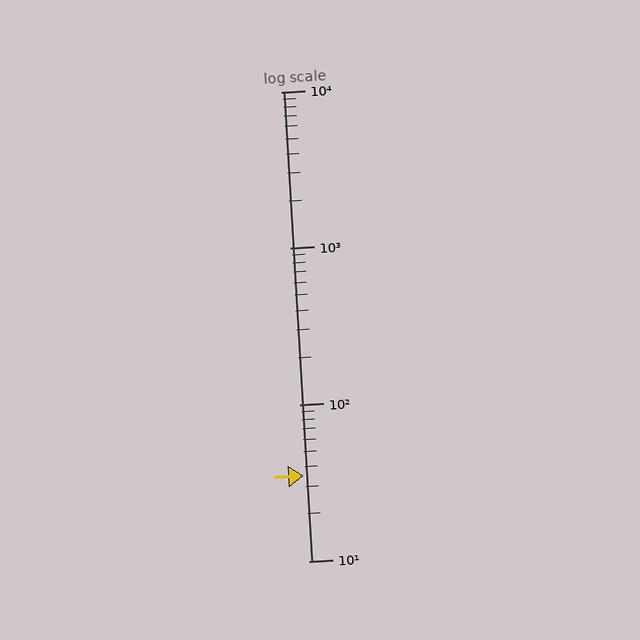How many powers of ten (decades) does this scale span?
The scale spans 3 decades, from 10 to 10000.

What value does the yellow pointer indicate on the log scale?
The pointer indicates approximately 35.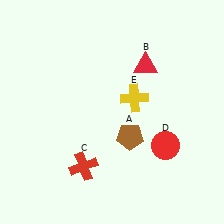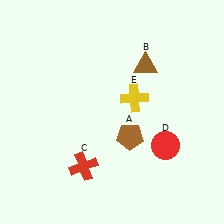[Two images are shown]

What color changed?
The triangle (B) changed from red in Image 1 to brown in Image 2.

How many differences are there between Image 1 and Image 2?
There is 1 difference between the two images.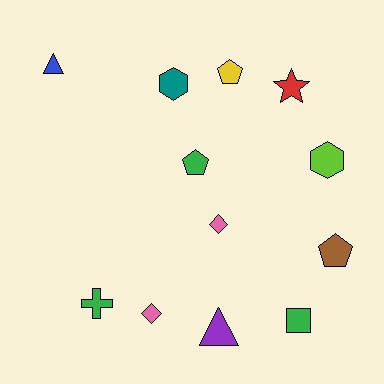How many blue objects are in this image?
There is 1 blue object.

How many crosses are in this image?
There is 1 cross.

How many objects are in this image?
There are 12 objects.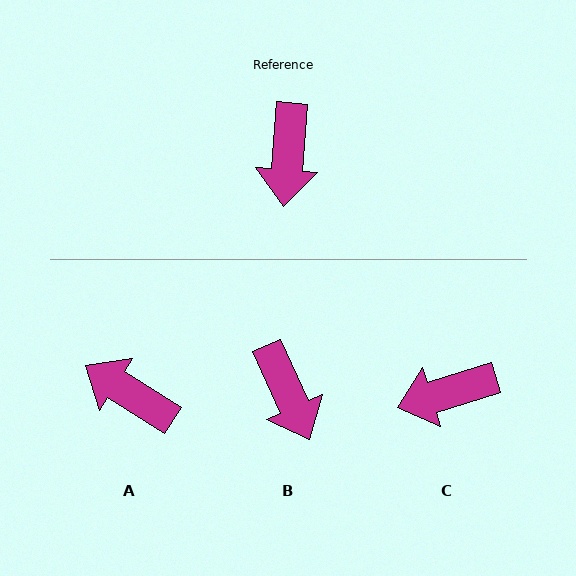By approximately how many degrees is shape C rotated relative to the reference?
Approximately 68 degrees clockwise.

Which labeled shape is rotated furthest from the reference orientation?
A, about 117 degrees away.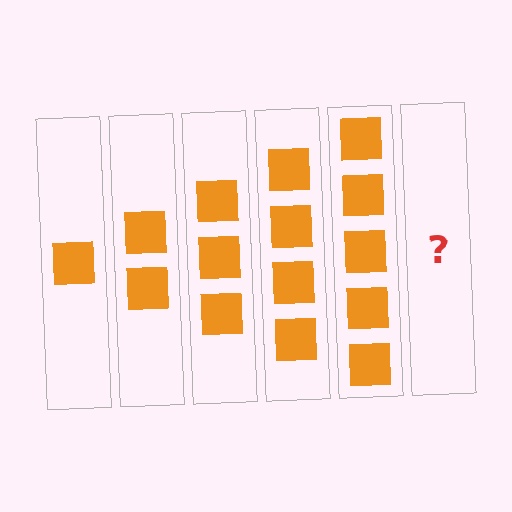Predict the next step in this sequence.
The next step is 6 squares.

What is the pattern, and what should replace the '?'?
The pattern is that each step adds one more square. The '?' should be 6 squares.